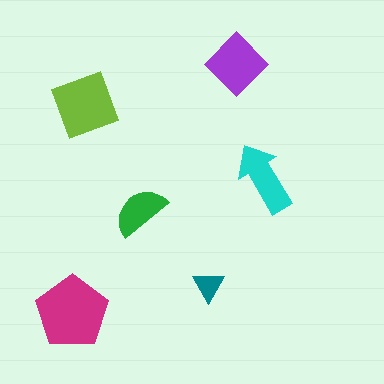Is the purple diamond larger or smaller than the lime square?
Smaller.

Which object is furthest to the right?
The cyan arrow is rightmost.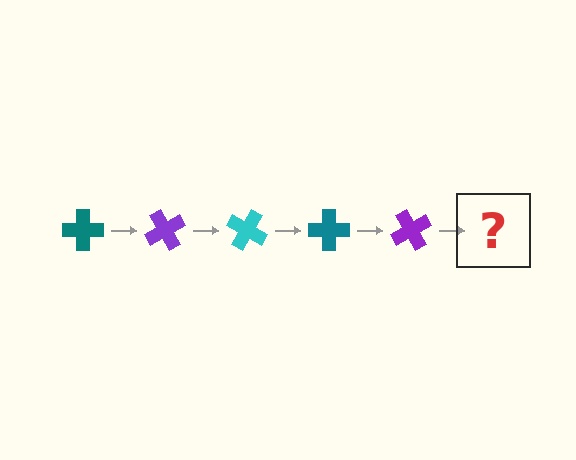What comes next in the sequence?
The next element should be a cyan cross, rotated 300 degrees from the start.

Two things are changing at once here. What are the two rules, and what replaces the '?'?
The two rules are that it rotates 60 degrees each step and the color cycles through teal, purple, and cyan. The '?' should be a cyan cross, rotated 300 degrees from the start.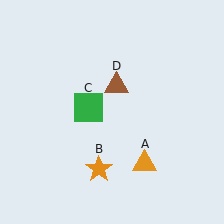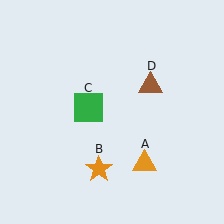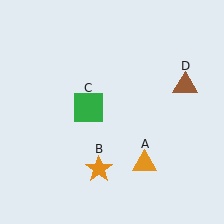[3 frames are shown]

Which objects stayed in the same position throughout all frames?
Orange triangle (object A) and orange star (object B) and green square (object C) remained stationary.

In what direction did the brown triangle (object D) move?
The brown triangle (object D) moved right.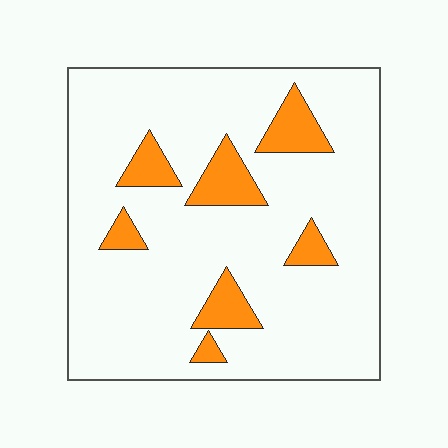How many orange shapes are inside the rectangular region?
7.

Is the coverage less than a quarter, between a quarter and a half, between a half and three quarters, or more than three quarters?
Less than a quarter.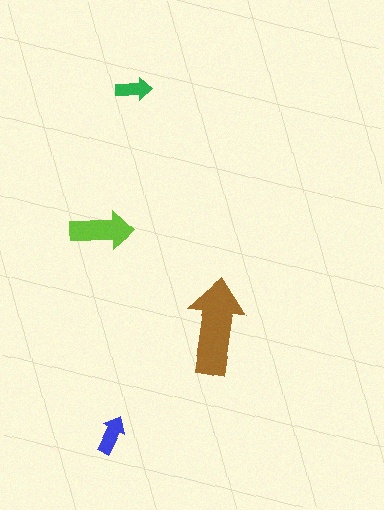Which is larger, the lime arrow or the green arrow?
The lime one.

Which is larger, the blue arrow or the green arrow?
The blue one.